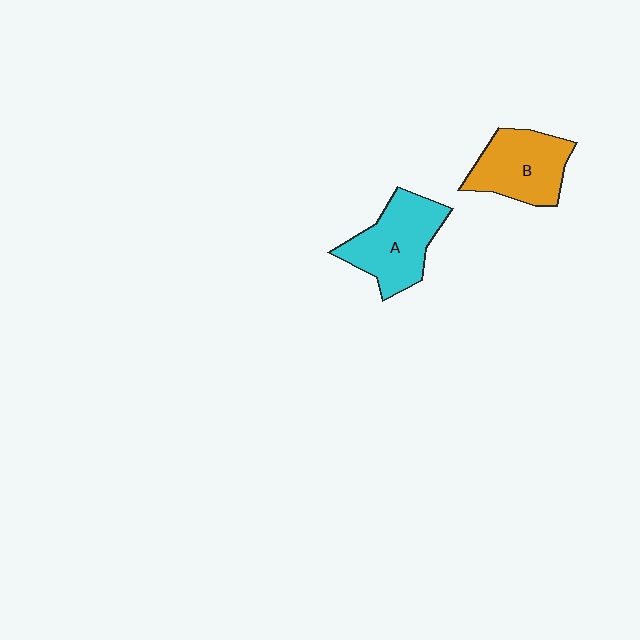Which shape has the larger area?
Shape A (cyan).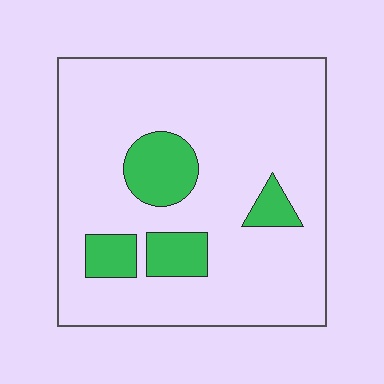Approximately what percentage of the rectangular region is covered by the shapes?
Approximately 15%.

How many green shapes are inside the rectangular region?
4.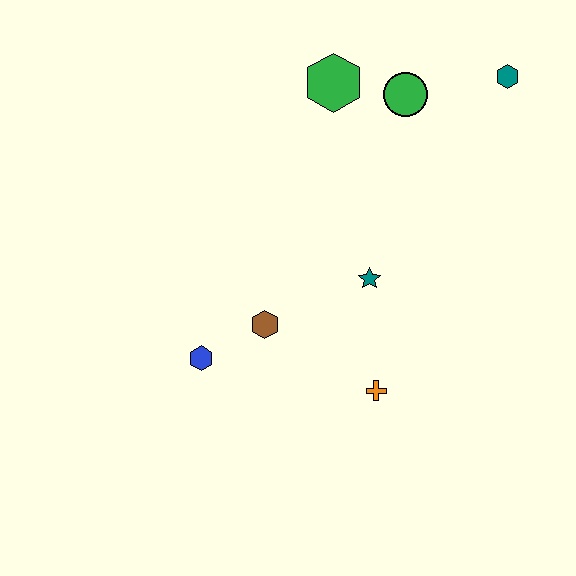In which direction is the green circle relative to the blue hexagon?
The green circle is above the blue hexagon.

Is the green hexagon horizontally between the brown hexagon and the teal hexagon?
Yes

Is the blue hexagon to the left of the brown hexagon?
Yes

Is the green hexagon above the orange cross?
Yes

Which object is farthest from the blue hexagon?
The teal hexagon is farthest from the blue hexagon.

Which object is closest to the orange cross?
The teal star is closest to the orange cross.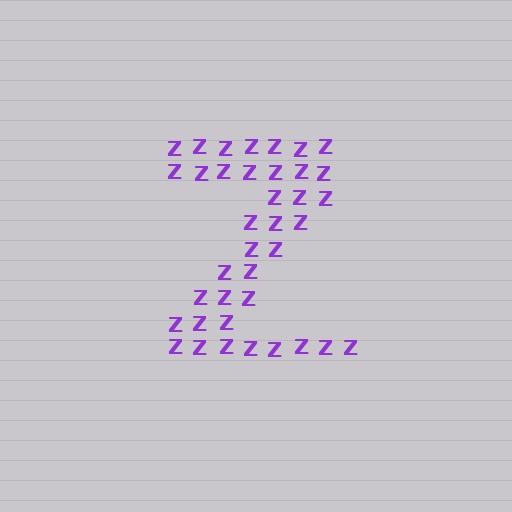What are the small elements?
The small elements are letter Z's.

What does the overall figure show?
The overall figure shows the letter Z.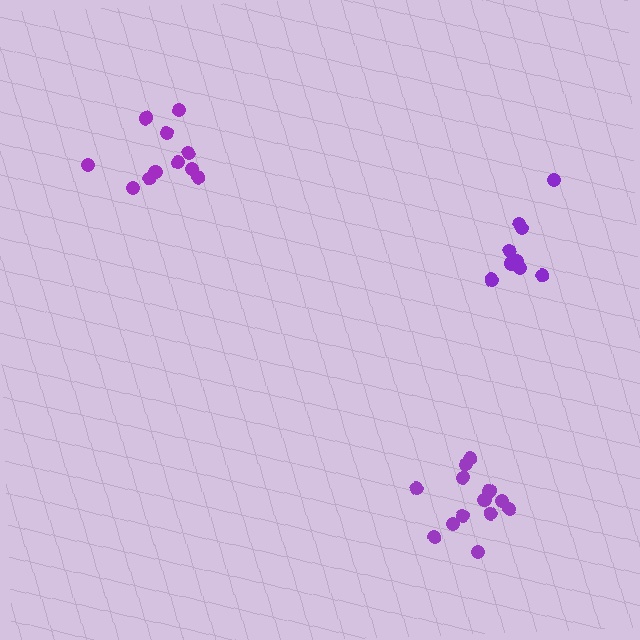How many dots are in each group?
Group 1: 9 dots, Group 2: 13 dots, Group 3: 11 dots (33 total).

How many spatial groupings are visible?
There are 3 spatial groupings.